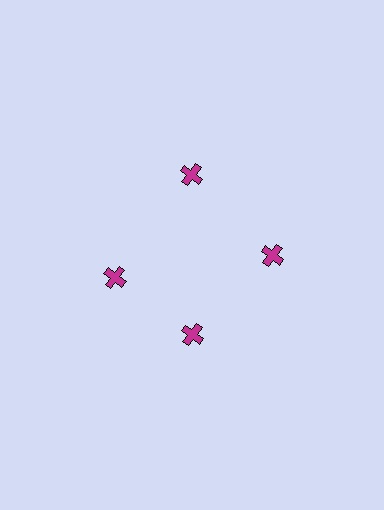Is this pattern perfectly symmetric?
No. The 4 magenta crosses are arranged in a ring, but one element near the 9 o'clock position is rotated out of alignment along the ring, breaking the 4-fold rotational symmetry.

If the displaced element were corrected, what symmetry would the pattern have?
It would have 4-fold rotational symmetry — the pattern would map onto itself every 90 degrees.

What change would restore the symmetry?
The symmetry would be restored by rotating it back into even spacing with its neighbors so that all 4 crosses sit at equal angles and equal distance from the center.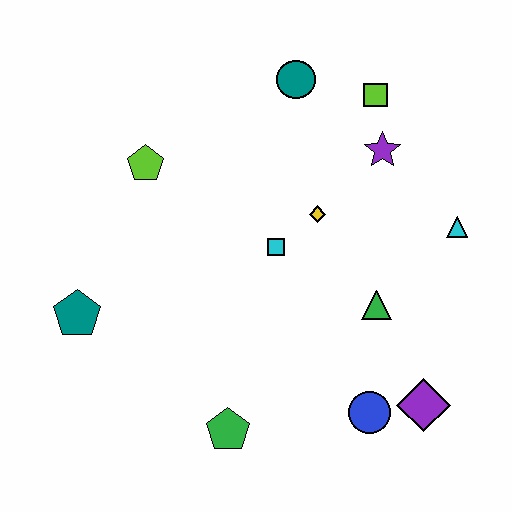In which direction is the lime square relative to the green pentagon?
The lime square is above the green pentagon.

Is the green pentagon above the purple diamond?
No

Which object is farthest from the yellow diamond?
The teal pentagon is farthest from the yellow diamond.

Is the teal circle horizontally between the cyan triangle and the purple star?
No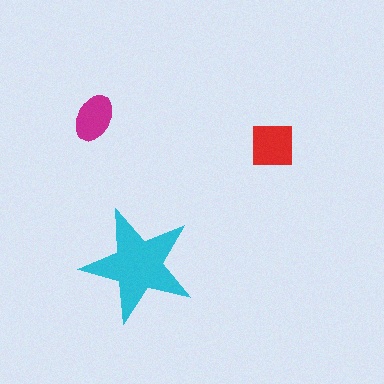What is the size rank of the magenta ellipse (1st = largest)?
3rd.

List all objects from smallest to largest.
The magenta ellipse, the red square, the cyan star.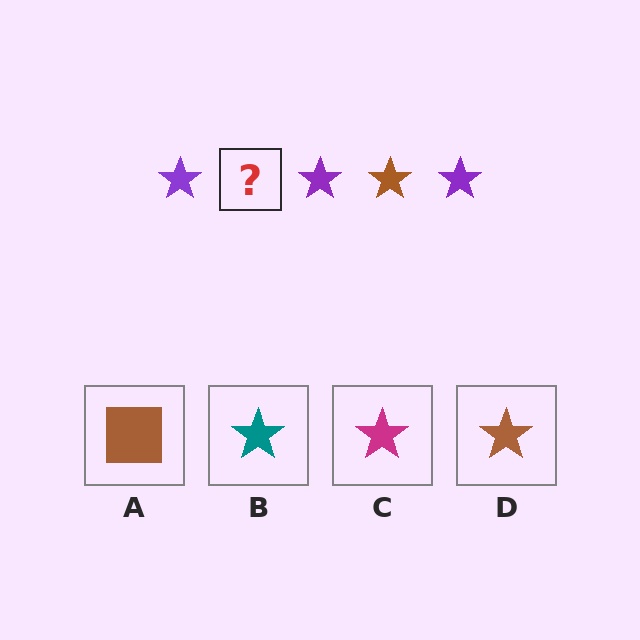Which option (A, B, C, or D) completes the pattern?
D.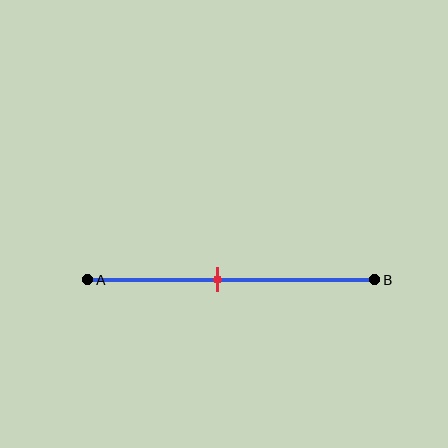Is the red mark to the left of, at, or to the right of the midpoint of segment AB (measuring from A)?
The red mark is to the left of the midpoint of segment AB.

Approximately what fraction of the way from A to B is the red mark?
The red mark is approximately 45% of the way from A to B.